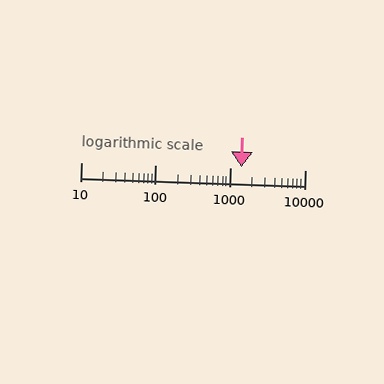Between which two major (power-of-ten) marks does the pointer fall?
The pointer is between 1000 and 10000.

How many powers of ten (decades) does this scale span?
The scale spans 3 decades, from 10 to 10000.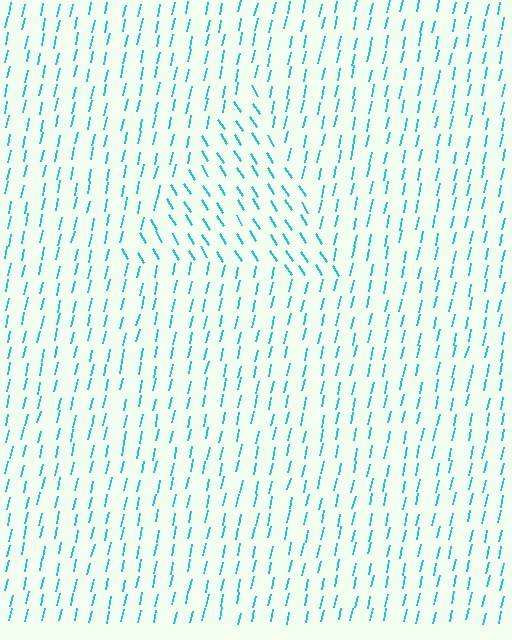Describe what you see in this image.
The image is filled with small cyan line segments. A triangle region in the image has lines oriented differently from the surrounding lines, creating a visible texture boundary.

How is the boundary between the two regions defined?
The boundary is defined purely by a change in line orientation (approximately 45 degrees difference). All lines are the same color and thickness.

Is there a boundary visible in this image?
Yes, there is a texture boundary formed by a change in line orientation.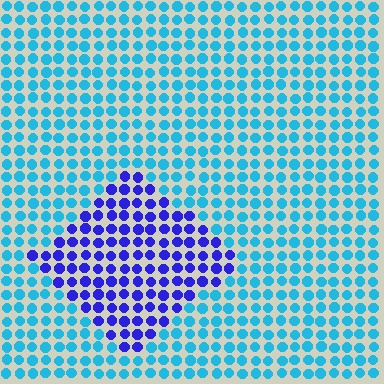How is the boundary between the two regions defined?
The boundary is defined purely by a slight shift in hue (about 52 degrees). Spacing, size, and orientation are identical on both sides.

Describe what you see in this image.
The image is filled with small cyan elements in a uniform arrangement. A diamond-shaped region is visible where the elements are tinted to a slightly different hue, forming a subtle color boundary.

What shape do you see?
I see a diamond.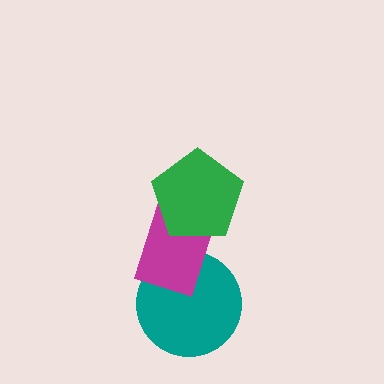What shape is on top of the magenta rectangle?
The green pentagon is on top of the magenta rectangle.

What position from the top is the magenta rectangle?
The magenta rectangle is 2nd from the top.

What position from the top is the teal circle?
The teal circle is 3rd from the top.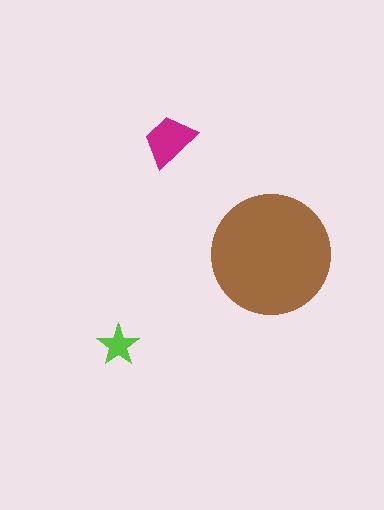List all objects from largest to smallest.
The brown circle, the magenta trapezoid, the lime star.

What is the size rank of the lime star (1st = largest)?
3rd.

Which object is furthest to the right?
The brown circle is rightmost.